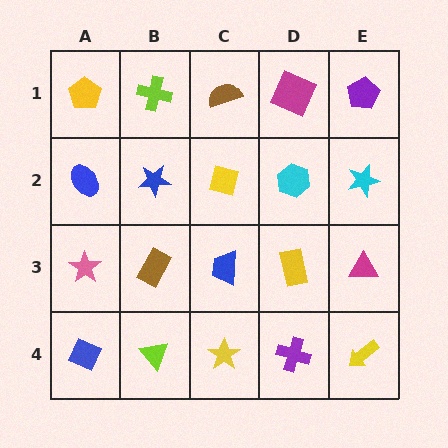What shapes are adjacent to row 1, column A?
A blue ellipse (row 2, column A), a lime cross (row 1, column B).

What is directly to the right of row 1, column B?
A brown semicircle.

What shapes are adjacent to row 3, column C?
A yellow square (row 2, column C), a yellow star (row 4, column C), a brown rectangle (row 3, column B), a yellow rectangle (row 3, column D).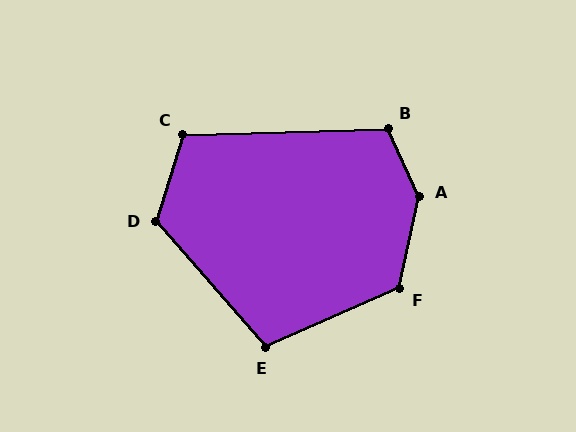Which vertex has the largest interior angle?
A, at approximately 143 degrees.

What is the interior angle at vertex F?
Approximately 126 degrees (obtuse).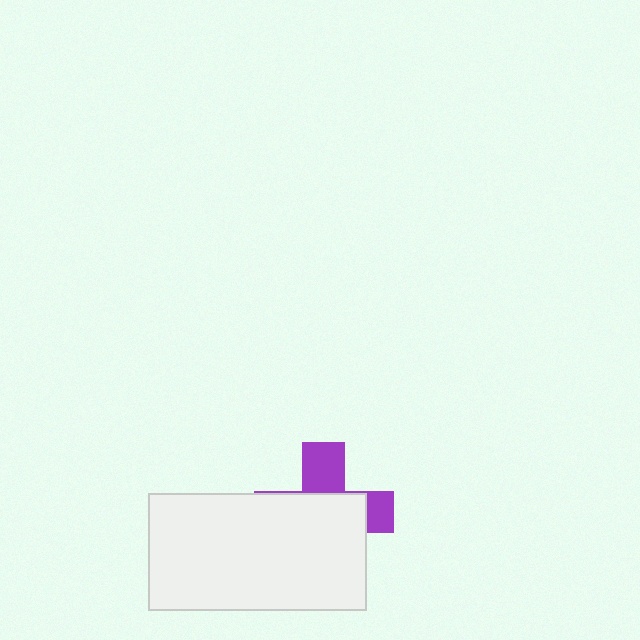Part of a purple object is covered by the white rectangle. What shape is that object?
It is a cross.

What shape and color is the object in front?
The object in front is a white rectangle.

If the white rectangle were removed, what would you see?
You would see the complete purple cross.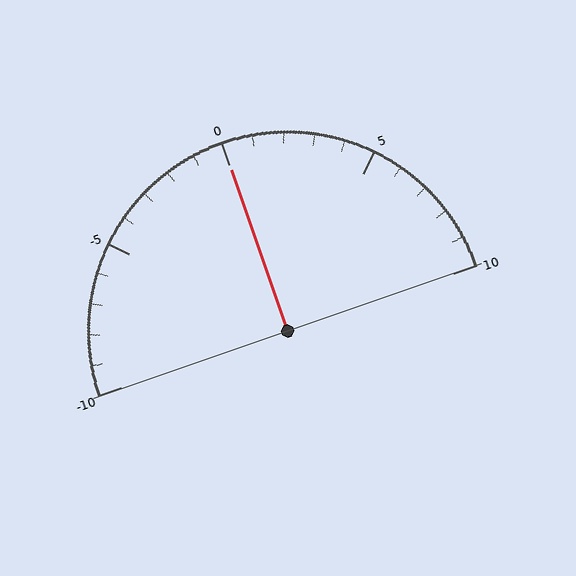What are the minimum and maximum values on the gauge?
The gauge ranges from -10 to 10.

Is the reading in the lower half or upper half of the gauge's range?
The reading is in the upper half of the range (-10 to 10).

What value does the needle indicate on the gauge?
The needle indicates approximately 0.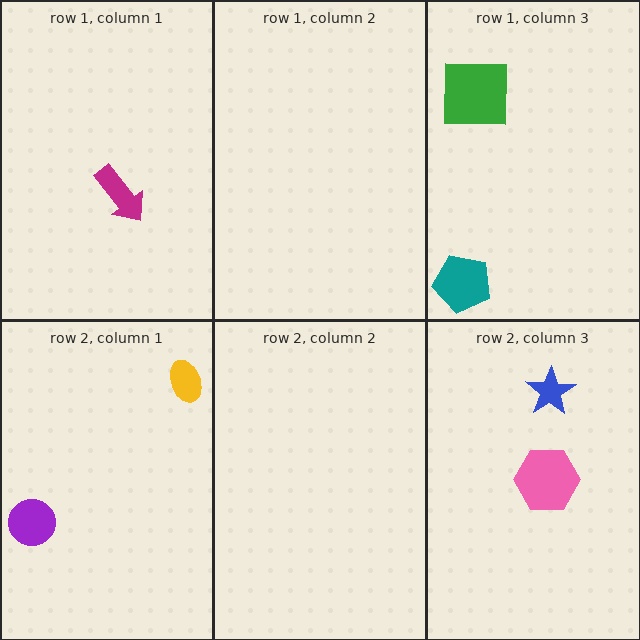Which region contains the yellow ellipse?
The row 2, column 1 region.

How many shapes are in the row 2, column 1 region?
2.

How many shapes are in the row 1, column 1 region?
1.